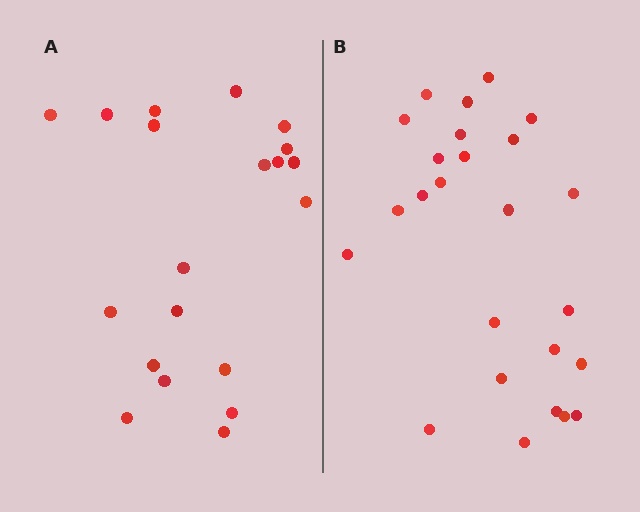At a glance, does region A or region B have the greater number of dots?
Region B (the right region) has more dots.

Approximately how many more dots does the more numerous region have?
Region B has about 5 more dots than region A.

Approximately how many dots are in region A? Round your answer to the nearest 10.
About 20 dots.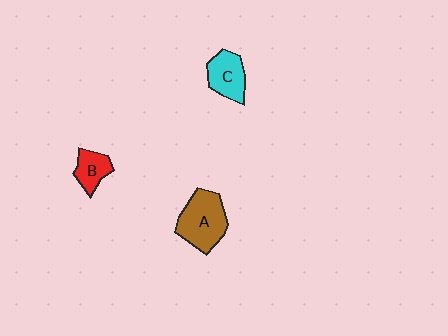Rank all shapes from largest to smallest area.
From largest to smallest: A (brown), C (cyan), B (red).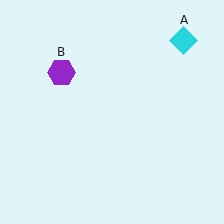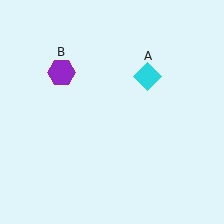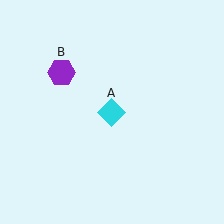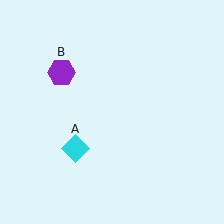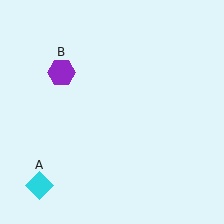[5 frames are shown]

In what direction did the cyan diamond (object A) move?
The cyan diamond (object A) moved down and to the left.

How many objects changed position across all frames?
1 object changed position: cyan diamond (object A).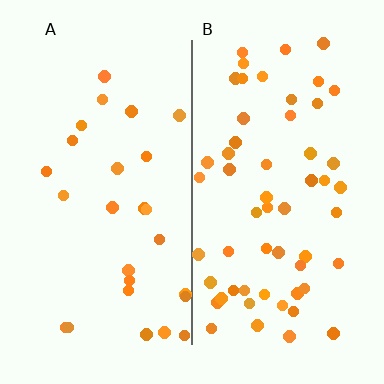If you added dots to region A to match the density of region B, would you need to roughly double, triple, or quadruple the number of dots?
Approximately double.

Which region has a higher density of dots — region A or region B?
B (the right).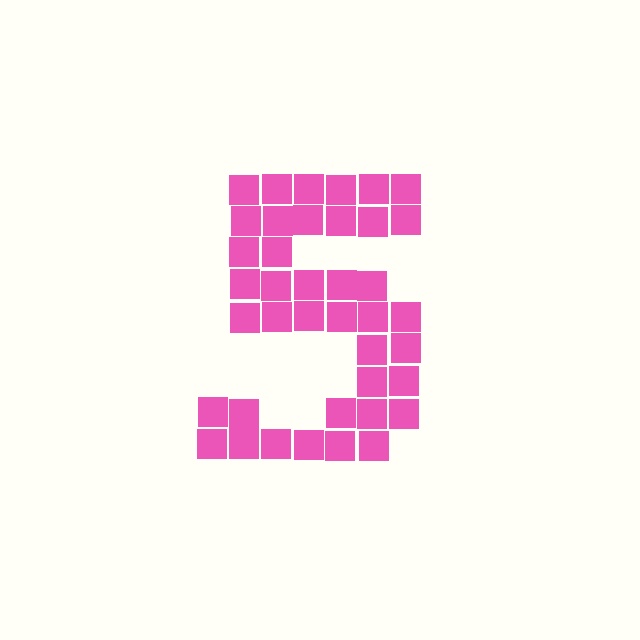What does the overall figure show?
The overall figure shows the digit 5.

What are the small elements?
The small elements are squares.